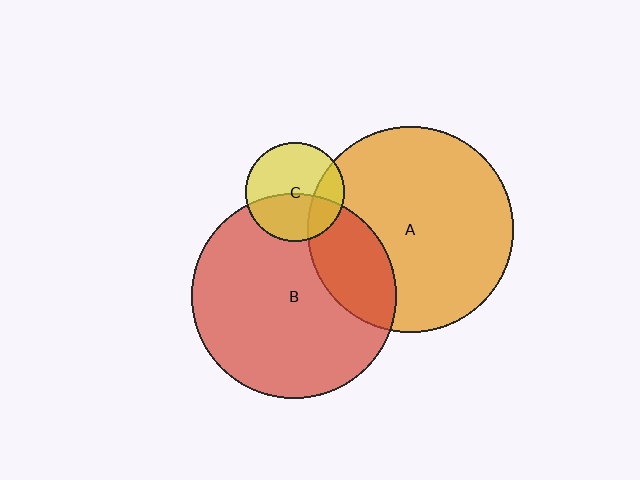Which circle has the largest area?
Circle A (orange).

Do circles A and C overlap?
Yes.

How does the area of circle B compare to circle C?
Approximately 4.3 times.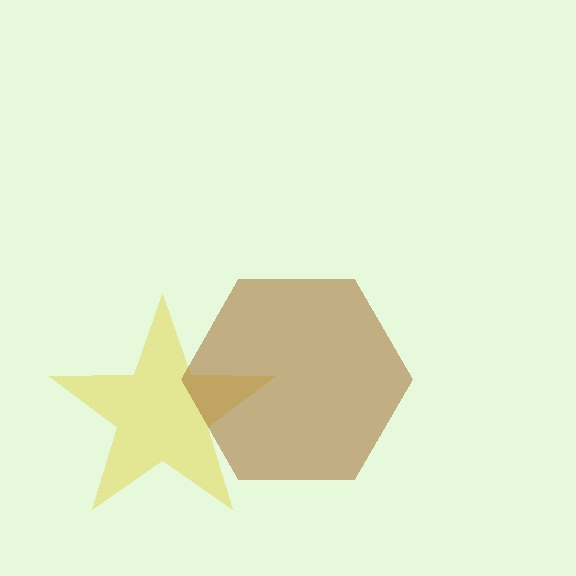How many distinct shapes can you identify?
There are 2 distinct shapes: a yellow star, a brown hexagon.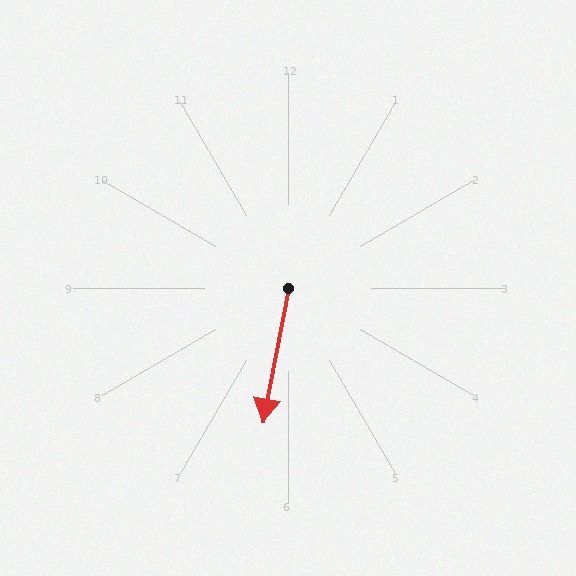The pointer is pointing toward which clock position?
Roughly 6 o'clock.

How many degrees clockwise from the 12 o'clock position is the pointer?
Approximately 191 degrees.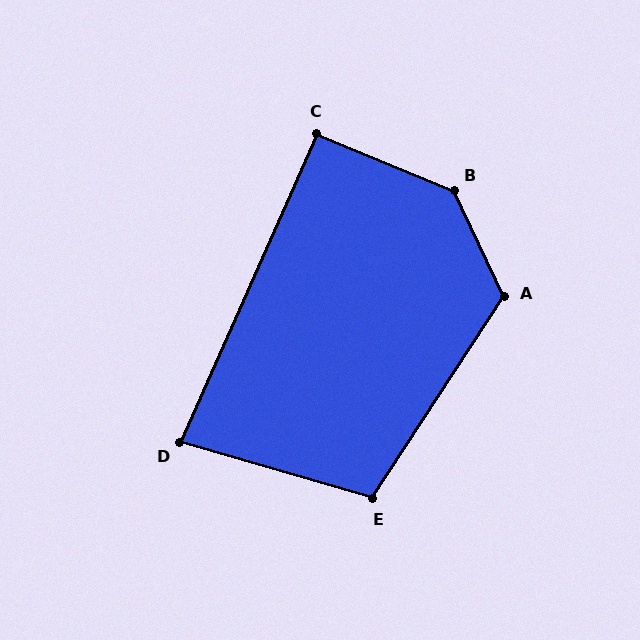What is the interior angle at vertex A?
Approximately 121 degrees (obtuse).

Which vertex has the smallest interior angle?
D, at approximately 82 degrees.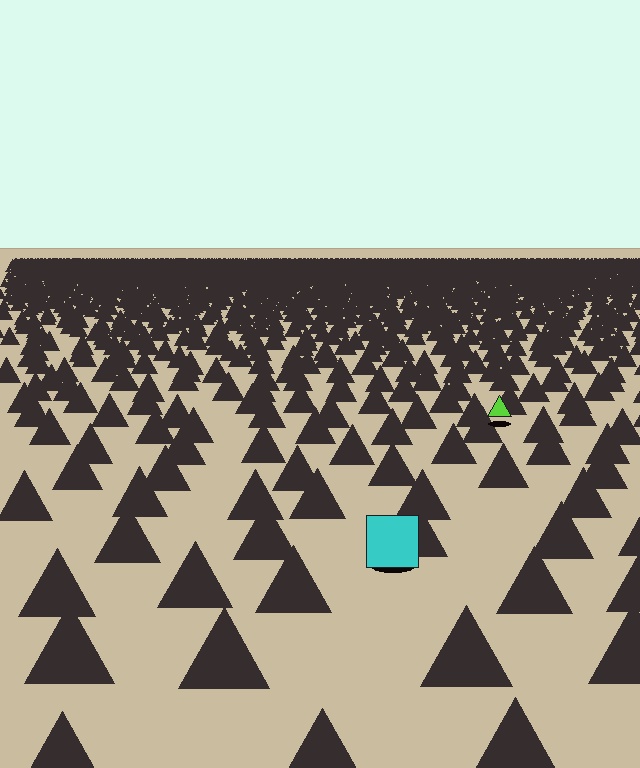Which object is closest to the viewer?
The cyan square is closest. The texture marks near it are larger and more spread out.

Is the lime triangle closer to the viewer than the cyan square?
No. The cyan square is closer — you can tell from the texture gradient: the ground texture is coarser near it.